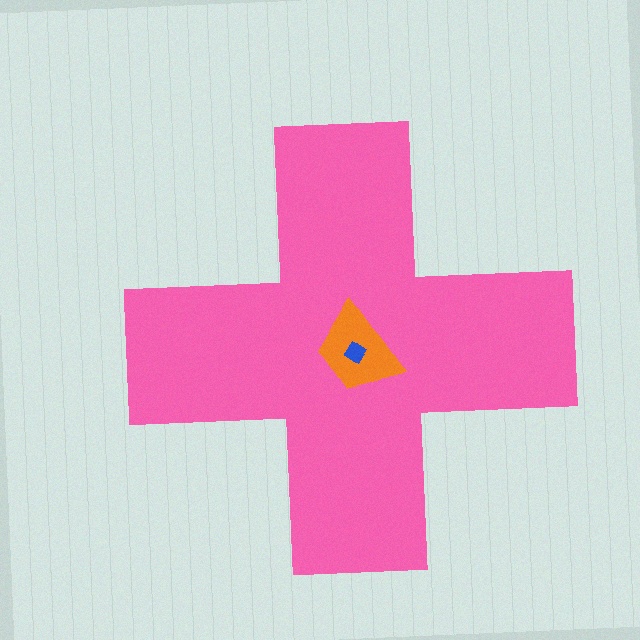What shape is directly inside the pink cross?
The orange trapezoid.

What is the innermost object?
The blue diamond.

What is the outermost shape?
The pink cross.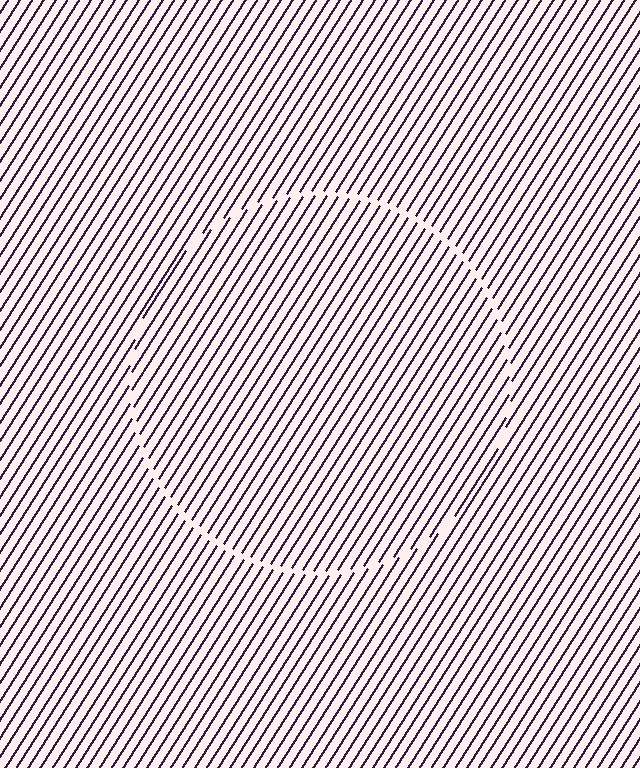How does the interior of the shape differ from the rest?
The interior of the shape contains the same grating, shifted by half a period — the contour is defined by the phase discontinuity where line-ends from the inner and outer gratings abut.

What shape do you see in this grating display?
An illusory circle. The interior of the shape contains the same grating, shifted by half a period — the contour is defined by the phase discontinuity where line-ends from the inner and outer gratings abut.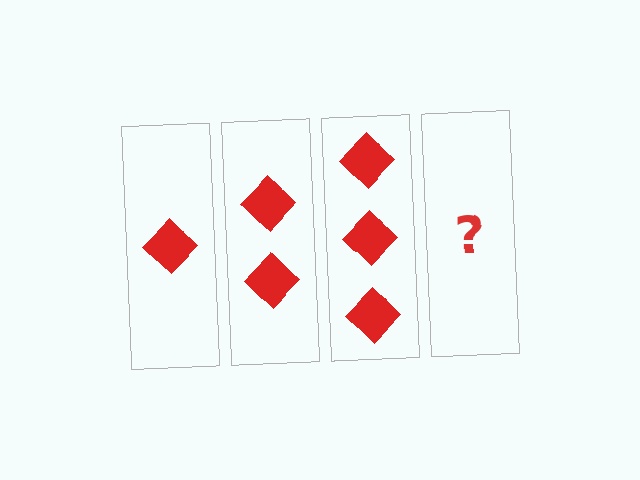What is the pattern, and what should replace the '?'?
The pattern is that each step adds one more diamond. The '?' should be 4 diamonds.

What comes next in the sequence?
The next element should be 4 diamonds.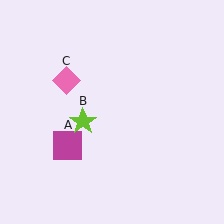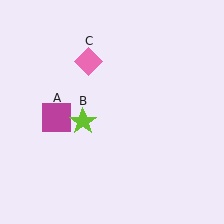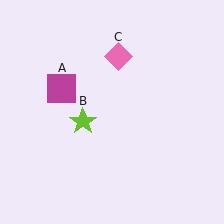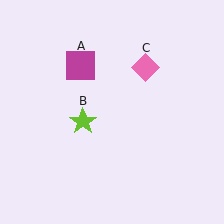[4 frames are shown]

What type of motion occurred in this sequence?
The magenta square (object A), pink diamond (object C) rotated clockwise around the center of the scene.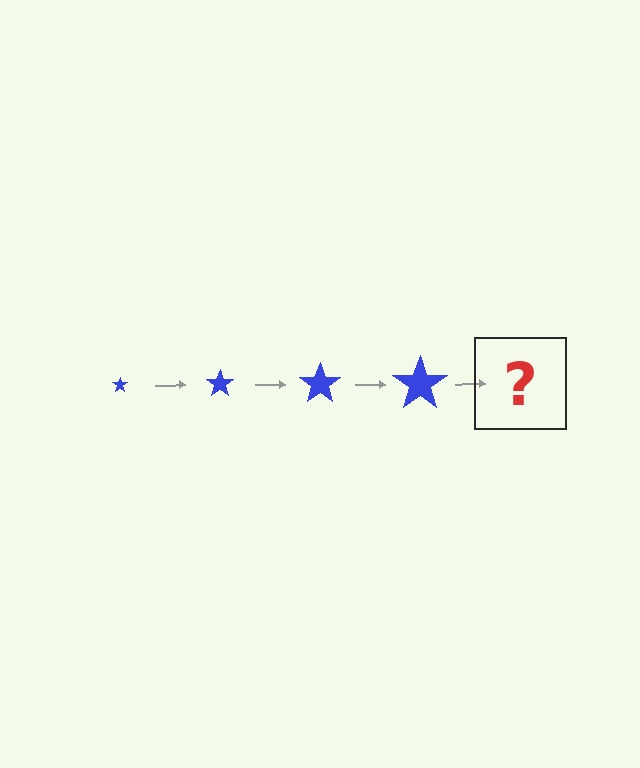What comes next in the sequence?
The next element should be a blue star, larger than the previous one.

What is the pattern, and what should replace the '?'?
The pattern is that the star gets progressively larger each step. The '?' should be a blue star, larger than the previous one.